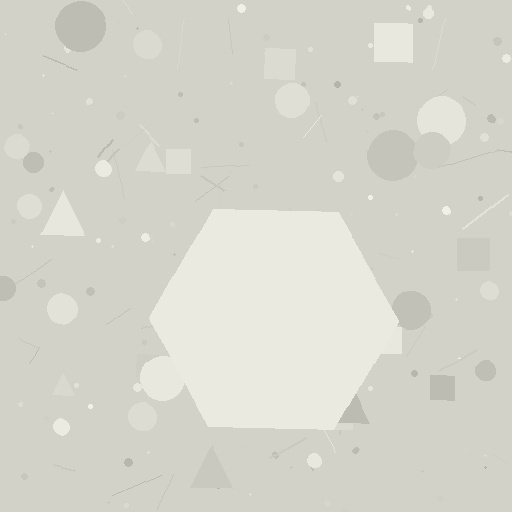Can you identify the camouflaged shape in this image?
The camouflaged shape is a hexagon.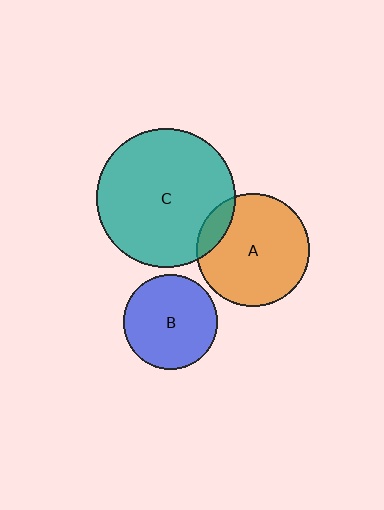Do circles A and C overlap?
Yes.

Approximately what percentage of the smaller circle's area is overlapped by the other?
Approximately 15%.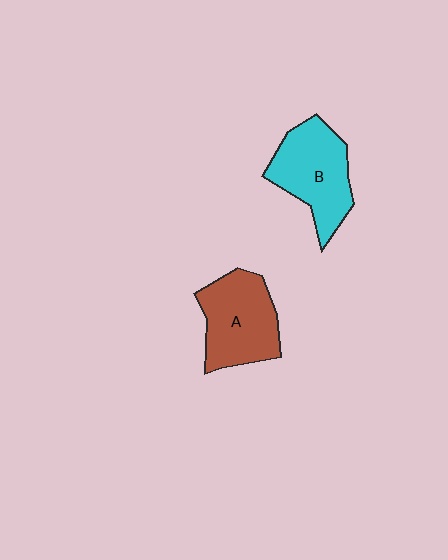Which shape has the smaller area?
Shape A (brown).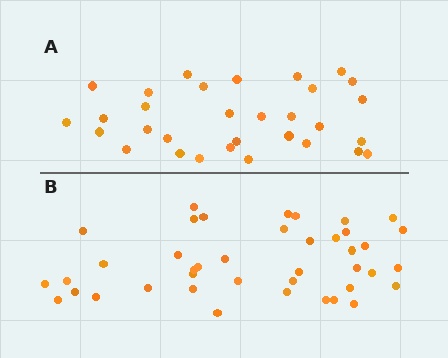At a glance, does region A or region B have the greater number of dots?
Region B (the bottom region) has more dots.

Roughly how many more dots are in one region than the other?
Region B has roughly 10 or so more dots than region A.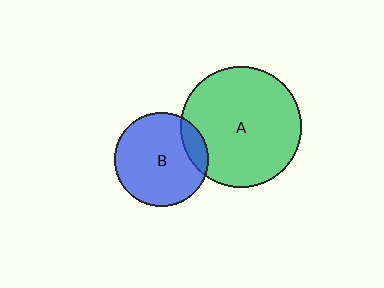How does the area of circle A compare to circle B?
Approximately 1.7 times.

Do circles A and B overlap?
Yes.